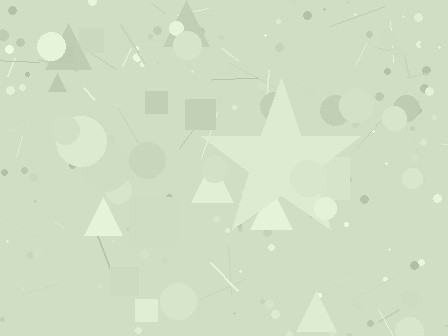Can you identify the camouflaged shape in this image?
The camouflaged shape is a star.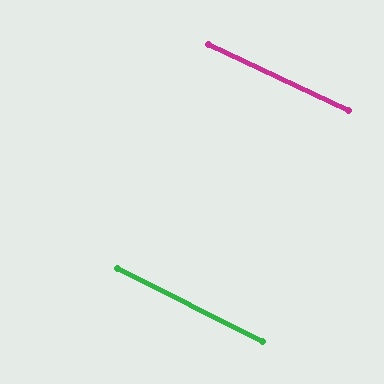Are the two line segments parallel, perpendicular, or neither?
Parallel — their directions differ by only 1.7°.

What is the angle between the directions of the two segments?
Approximately 2 degrees.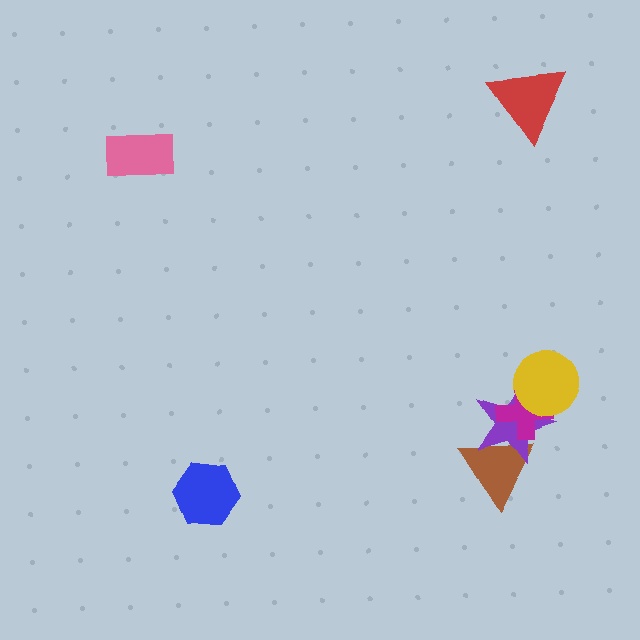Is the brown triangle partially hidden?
Yes, it is partially covered by another shape.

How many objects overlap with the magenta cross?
3 objects overlap with the magenta cross.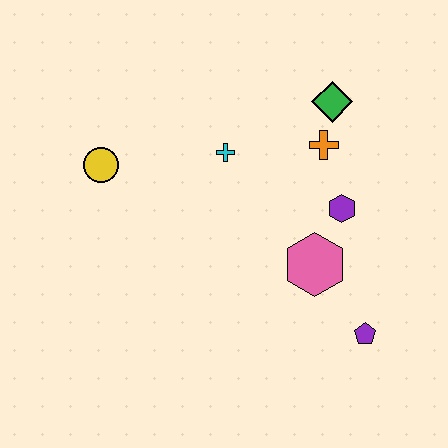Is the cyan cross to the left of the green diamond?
Yes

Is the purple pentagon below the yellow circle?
Yes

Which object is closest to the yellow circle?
The cyan cross is closest to the yellow circle.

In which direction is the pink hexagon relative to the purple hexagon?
The pink hexagon is below the purple hexagon.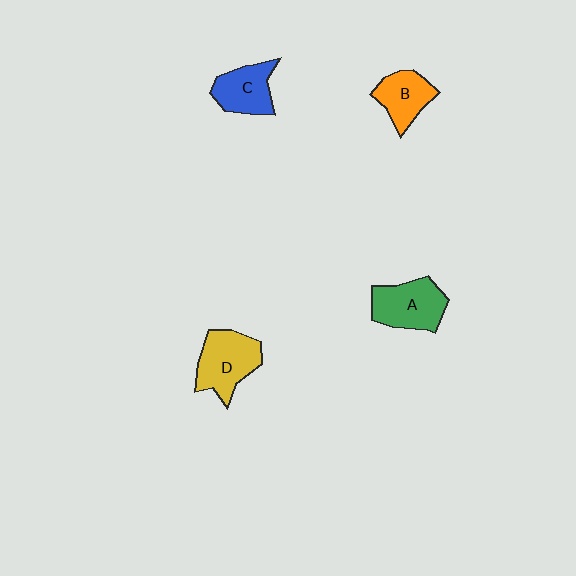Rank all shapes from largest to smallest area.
From largest to smallest: D (yellow), A (green), C (blue), B (orange).